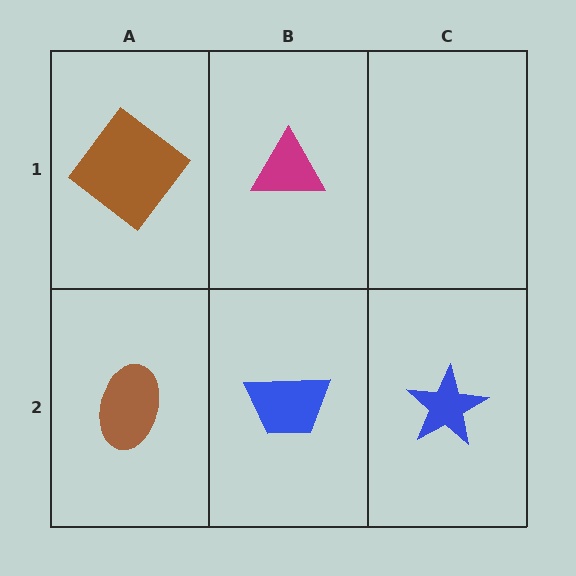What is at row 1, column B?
A magenta triangle.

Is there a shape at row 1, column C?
No, that cell is empty.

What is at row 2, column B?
A blue trapezoid.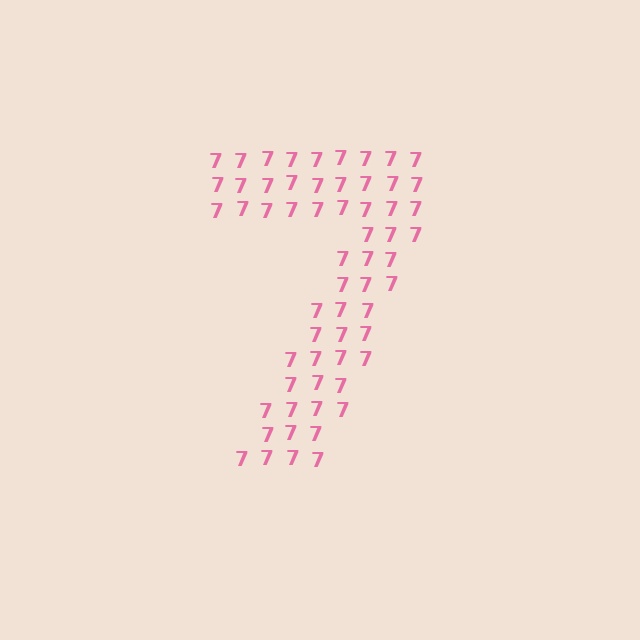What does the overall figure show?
The overall figure shows the digit 7.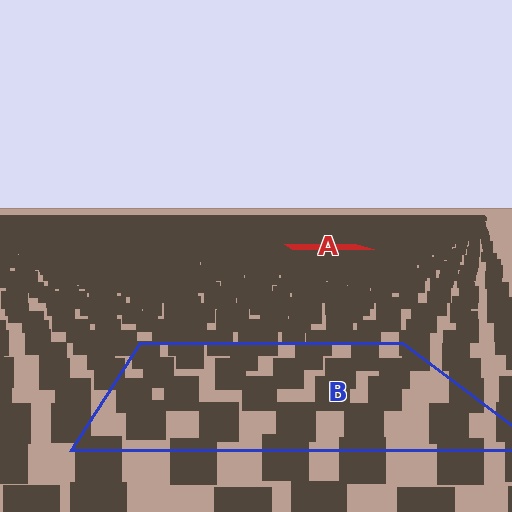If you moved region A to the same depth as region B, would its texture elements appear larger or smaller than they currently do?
They would appear larger. At a closer depth, the same texture elements are projected at a bigger on-screen size.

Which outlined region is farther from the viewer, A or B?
Region A is farther from the viewer — the texture elements inside it appear smaller and more densely packed.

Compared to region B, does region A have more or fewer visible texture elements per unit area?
Region A has more texture elements per unit area — they are packed more densely because it is farther away.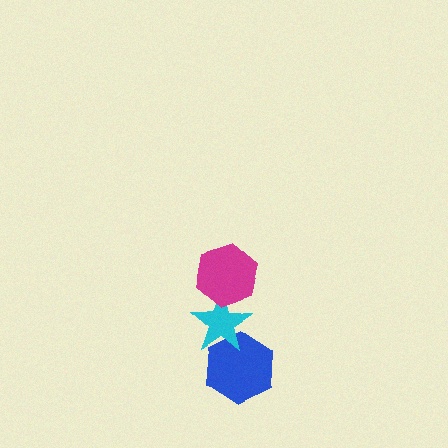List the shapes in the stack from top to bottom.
From top to bottom: the magenta hexagon, the cyan star, the blue hexagon.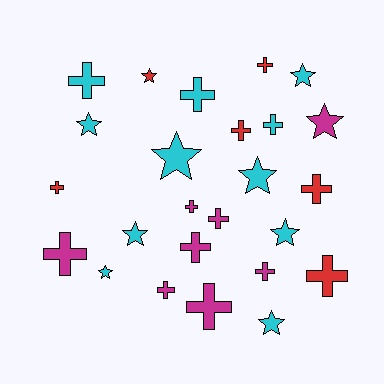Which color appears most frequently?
Cyan, with 11 objects.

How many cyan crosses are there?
There are 3 cyan crosses.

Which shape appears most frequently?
Cross, with 15 objects.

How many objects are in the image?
There are 25 objects.